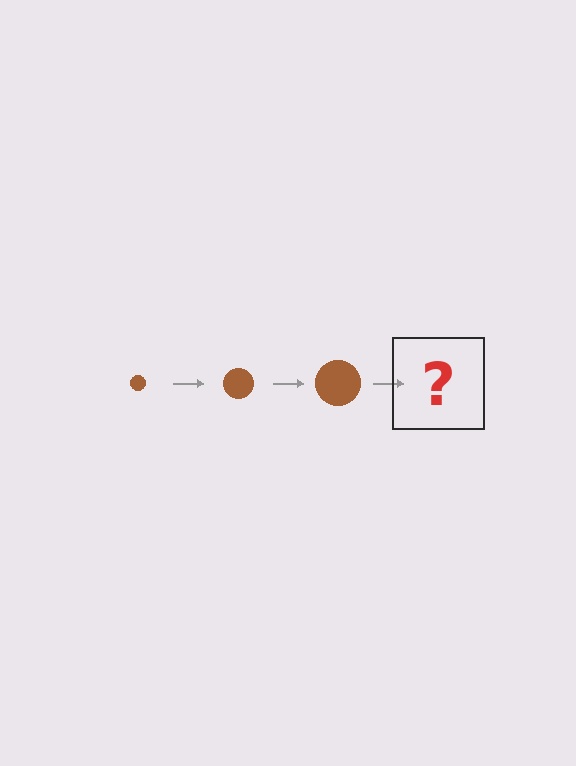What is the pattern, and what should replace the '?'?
The pattern is that the circle gets progressively larger each step. The '?' should be a brown circle, larger than the previous one.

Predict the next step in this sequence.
The next step is a brown circle, larger than the previous one.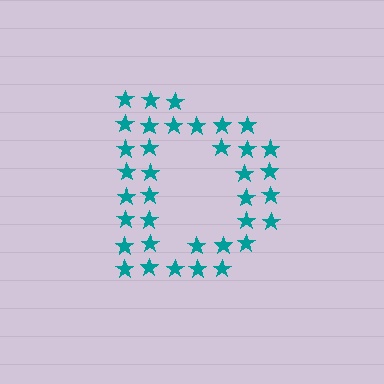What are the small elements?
The small elements are stars.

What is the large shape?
The large shape is the letter D.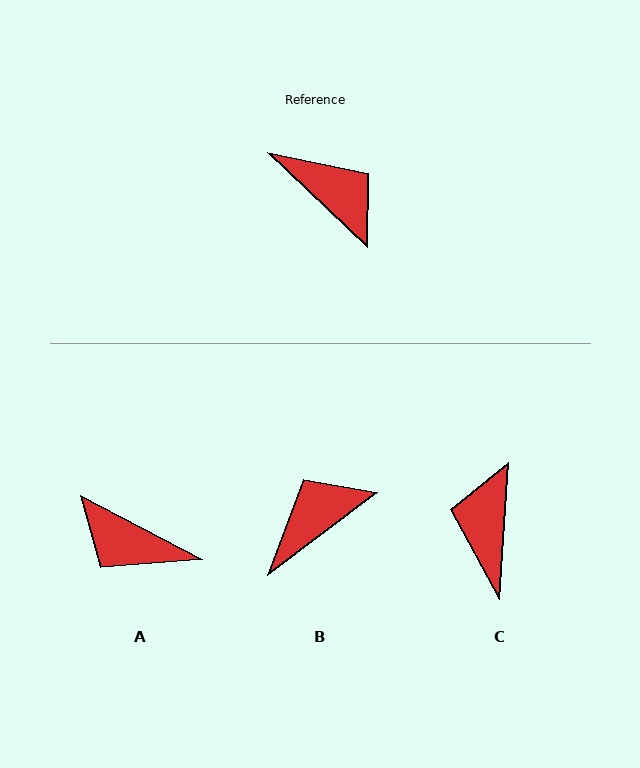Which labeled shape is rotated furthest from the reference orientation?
A, about 164 degrees away.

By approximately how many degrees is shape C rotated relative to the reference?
Approximately 130 degrees counter-clockwise.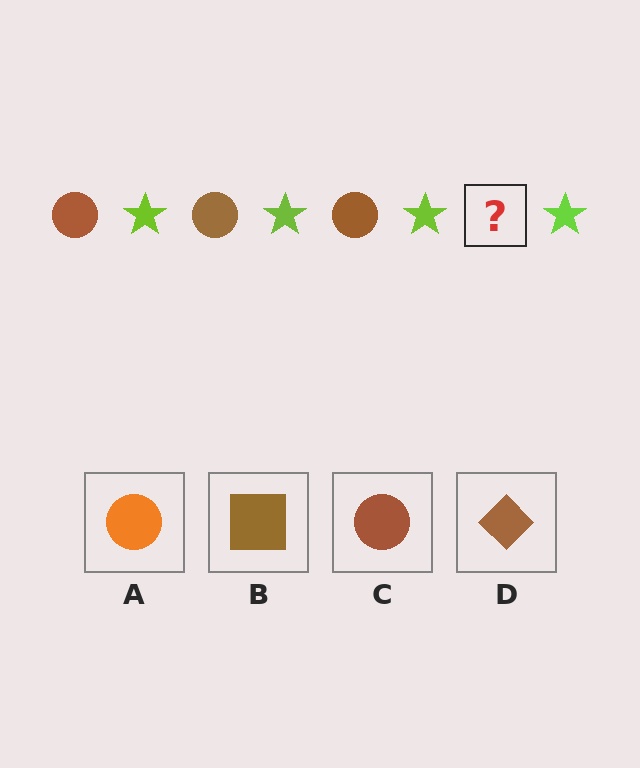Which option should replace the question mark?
Option C.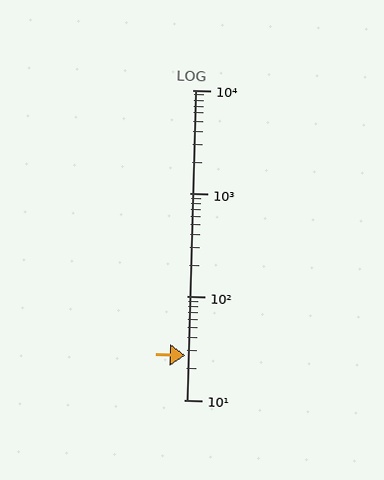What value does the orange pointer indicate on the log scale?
The pointer indicates approximately 27.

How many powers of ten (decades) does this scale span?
The scale spans 3 decades, from 10 to 10000.